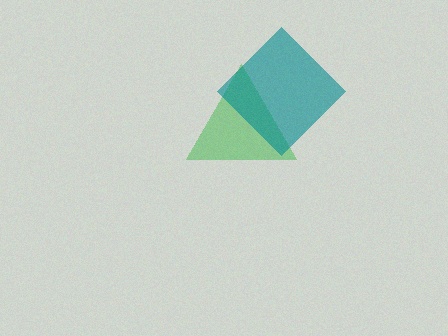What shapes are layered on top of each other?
The layered shapes are: a green triangle, a teal diamond.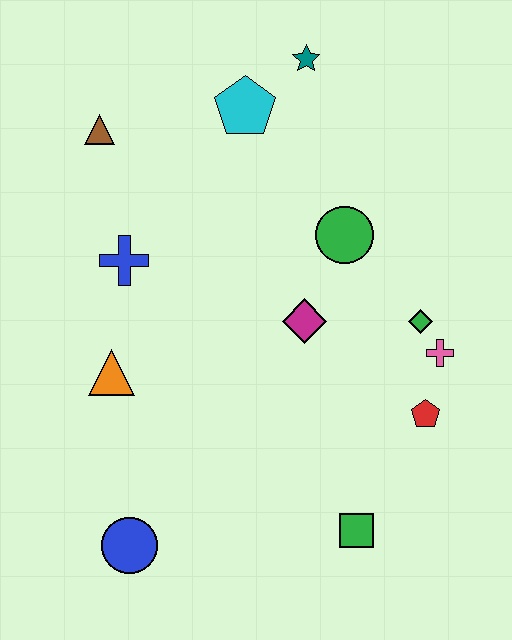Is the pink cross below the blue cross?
Yes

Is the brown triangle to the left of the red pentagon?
Yes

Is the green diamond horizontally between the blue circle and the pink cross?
Yes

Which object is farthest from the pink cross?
The brown triangle is farthest from the pink cross.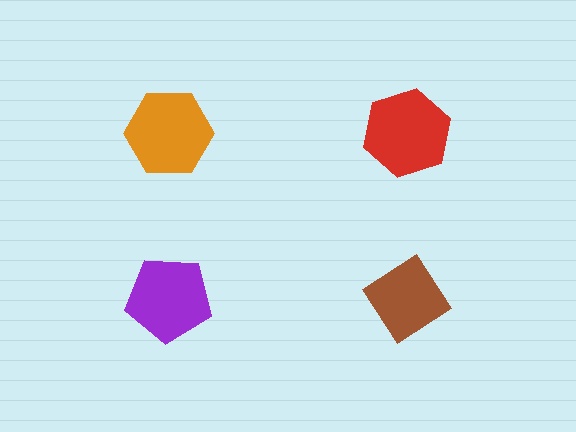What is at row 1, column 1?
An orange hexagon.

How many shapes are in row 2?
2 shapes.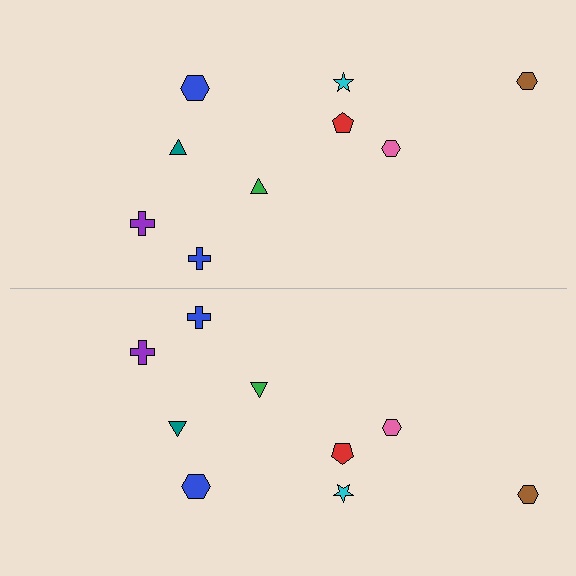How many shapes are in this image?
There are 18 shapes in this image.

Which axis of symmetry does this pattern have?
The pattern has a horizontal axis of symmetry running through the center of the image.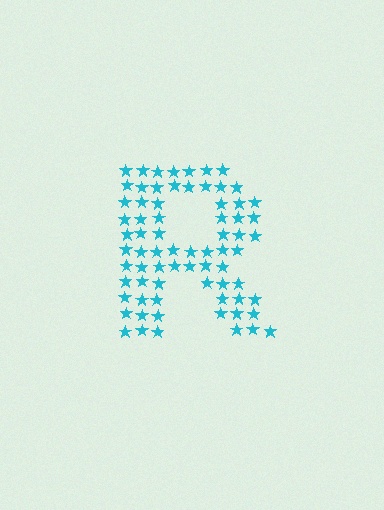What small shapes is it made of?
It is made of small stars.